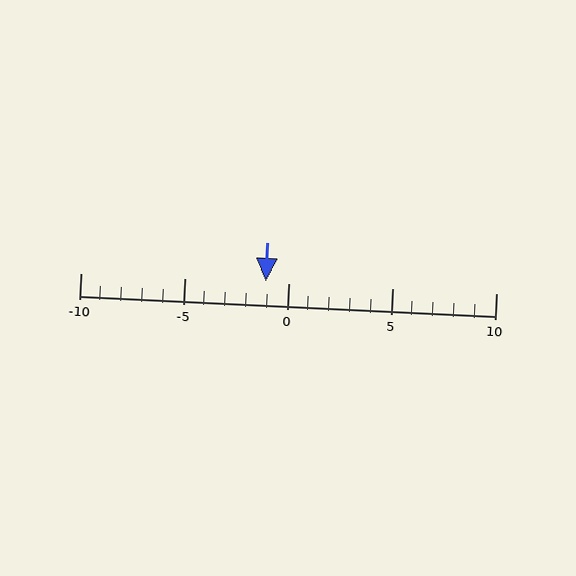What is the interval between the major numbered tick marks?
The major tick marks are spaced 5 units apart.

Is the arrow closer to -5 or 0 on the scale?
The arrow is closer to 0.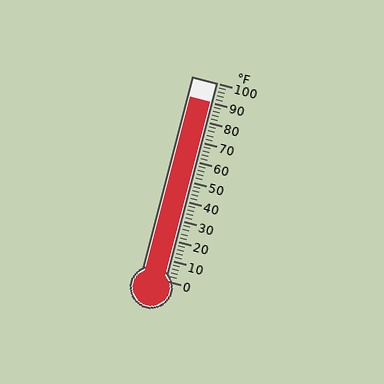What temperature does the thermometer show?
The thermometer shows approximately 90°F.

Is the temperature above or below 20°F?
The temperature is above 20°F.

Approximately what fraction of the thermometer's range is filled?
The thermometer is filled to approximately 90% of its range.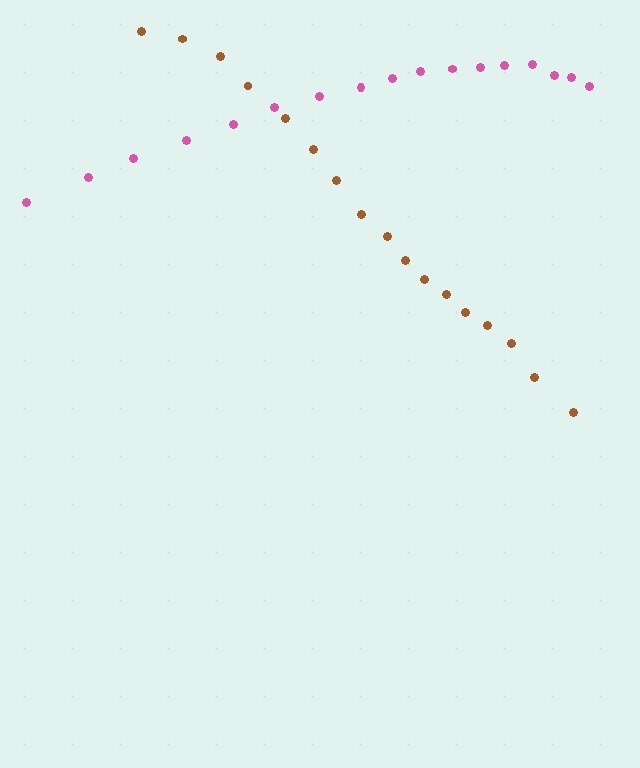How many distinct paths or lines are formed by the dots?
There are 2 distinct paths.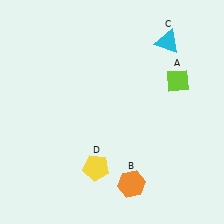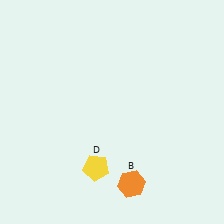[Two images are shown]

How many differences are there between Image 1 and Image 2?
There are 2 differences between the two images.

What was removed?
The cyan triangle (C), the lime diamond (A) were removed in Image 2.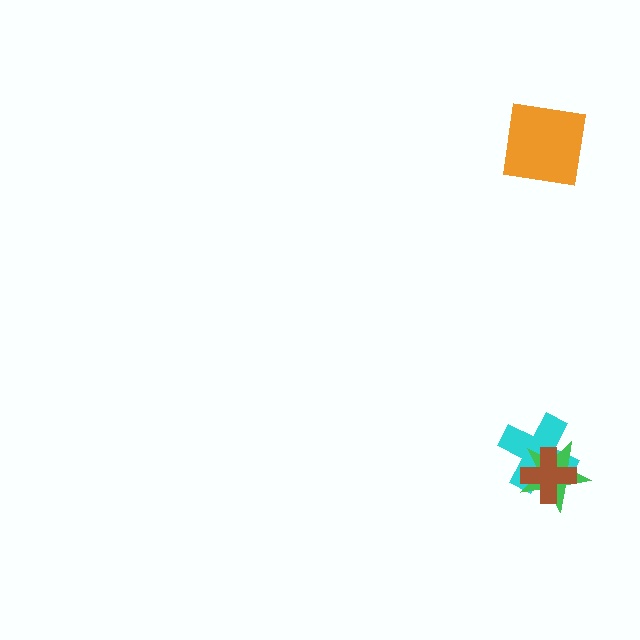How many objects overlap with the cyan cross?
2 objects overlap with the cyan cross.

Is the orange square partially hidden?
No, no other shape covers it.